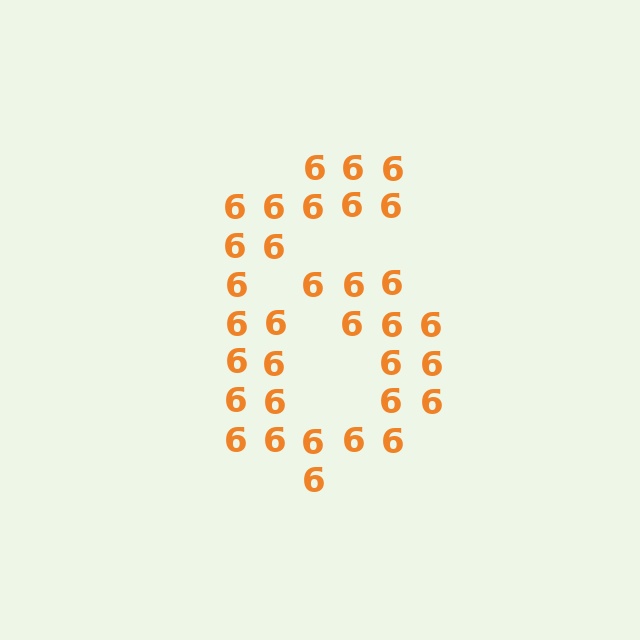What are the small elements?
The small elements are digit 6's.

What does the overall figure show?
The overall figure shows the digit 6.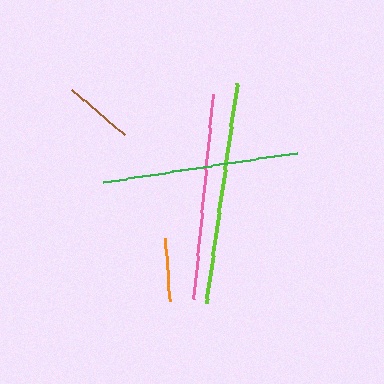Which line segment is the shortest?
The orange line is the shortest at approximately 63 pixels.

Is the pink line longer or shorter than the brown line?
The pink line is longer than the brown line.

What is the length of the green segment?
The green segment is approximately 196 pixels long.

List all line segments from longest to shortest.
From longest to shortest: lime, pink, green, brown, orange.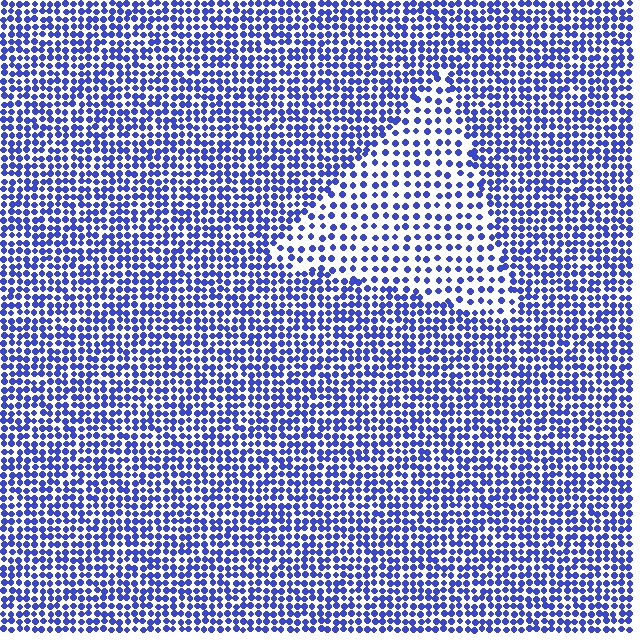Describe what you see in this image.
The image contains small blue elements arranged at two different densities. A triangle-shaped region is visible where the elements are less densely packed than the surrounding area.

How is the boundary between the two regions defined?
The boundary is defined by a change in element density (approximately 1.9x ratio). All elements are the same color, size, and shape.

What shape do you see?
I see a triangle.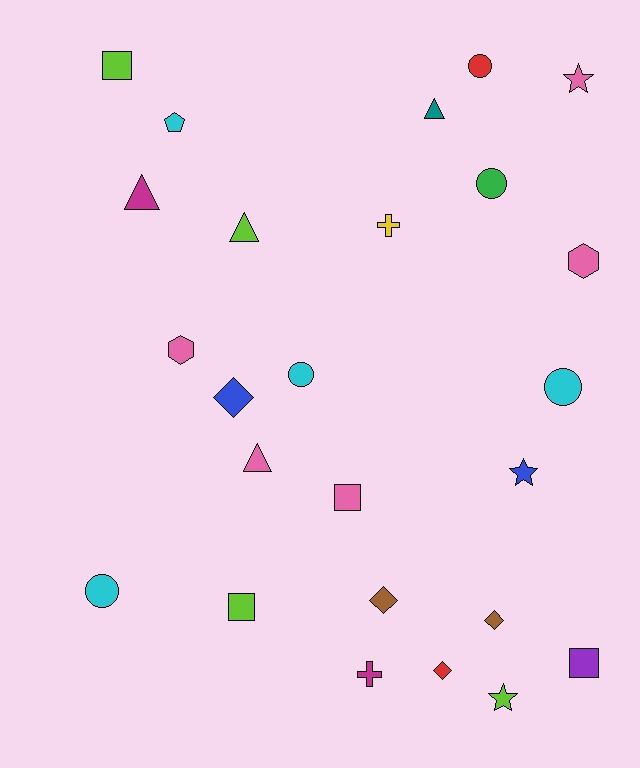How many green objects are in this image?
There is 1 green object.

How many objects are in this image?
There are 25 objects.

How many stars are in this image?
There are 3 stars.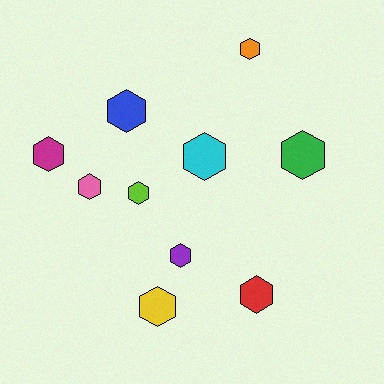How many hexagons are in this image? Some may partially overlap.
There are 10 hexagons.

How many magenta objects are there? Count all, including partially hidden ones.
There is 1 magenta object.